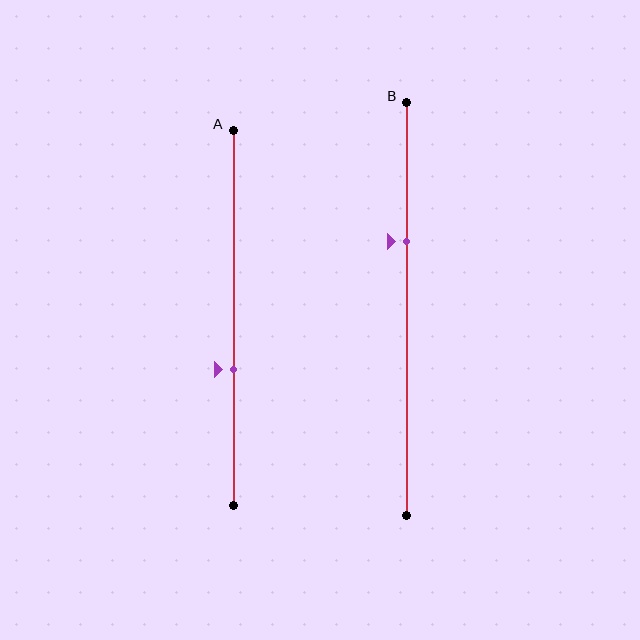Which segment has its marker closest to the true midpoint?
Segment A has its marker closest to the true midpoint.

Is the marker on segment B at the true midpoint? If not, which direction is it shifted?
No, the marker on segment B is shifted upward by about 16% of the segment length.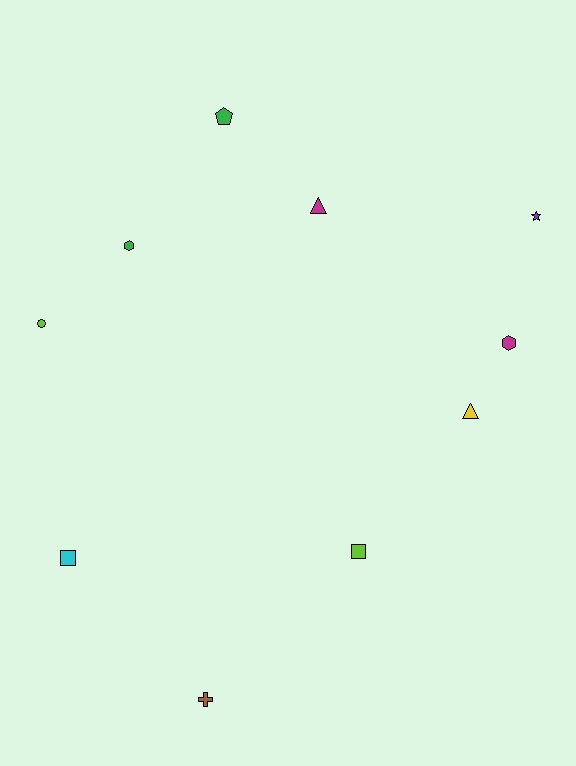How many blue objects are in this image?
There are no blue objects.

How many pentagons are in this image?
There is 1 pentagon.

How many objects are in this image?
There are 10 objects.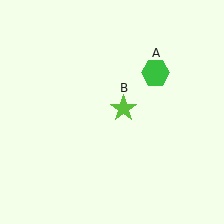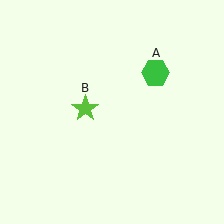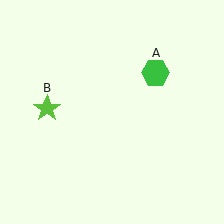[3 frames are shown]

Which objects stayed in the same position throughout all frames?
Green hexagon (object A) remained stationary.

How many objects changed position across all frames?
1 object changed position: lime star (object B).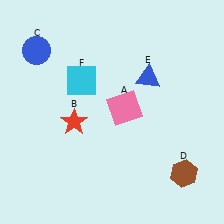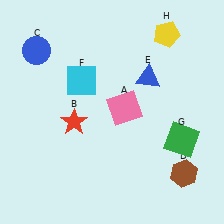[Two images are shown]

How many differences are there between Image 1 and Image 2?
There are 2 differences between the two images.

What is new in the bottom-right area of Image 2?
A green square (G) was added in the bottom-right area of Image 2.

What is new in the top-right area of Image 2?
A yellow pentagon (H) was added in the top-right area of Image 2.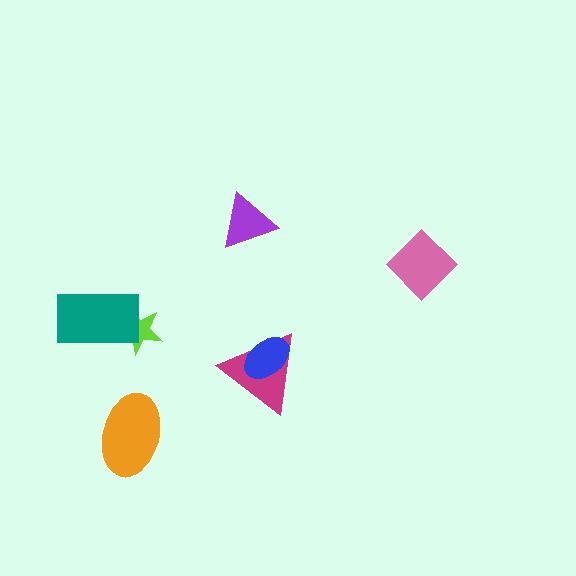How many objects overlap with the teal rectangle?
1 object overlaps with the teal rectangle.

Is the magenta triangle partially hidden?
Yes, it is partially covered by another shape.